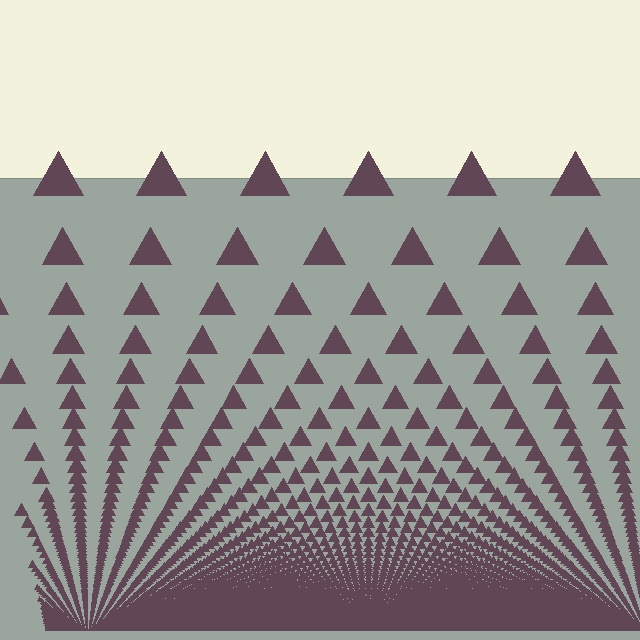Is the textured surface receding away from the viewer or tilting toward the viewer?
The surface appears to tilt toward the viewer. Texture elements get larger and sparser toward the top.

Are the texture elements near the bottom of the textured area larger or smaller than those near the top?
Smaller. The gradient is inverted — elements near the bottom are smaller and denser.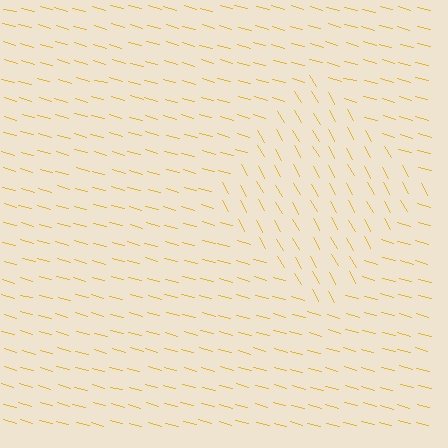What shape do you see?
I see a diamond.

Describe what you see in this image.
The image is filled with small yellow line segments. A diamond region in the image has lines oriented differently from the surrounding lines, creating a visible texture boundary.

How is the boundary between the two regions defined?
The boundary is defined purely by a change in line orientation (approximately 45 degrees difference). All lines are the same color and thickness.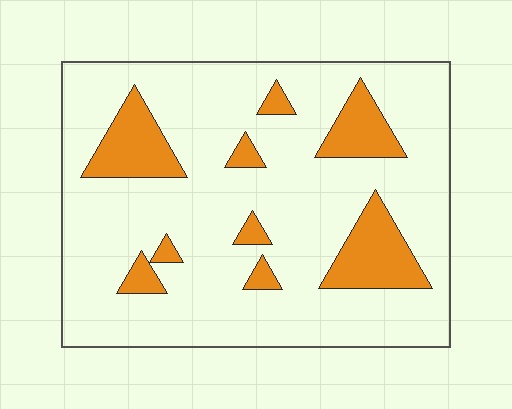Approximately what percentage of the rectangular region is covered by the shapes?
Approximately 15%.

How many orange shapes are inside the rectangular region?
9.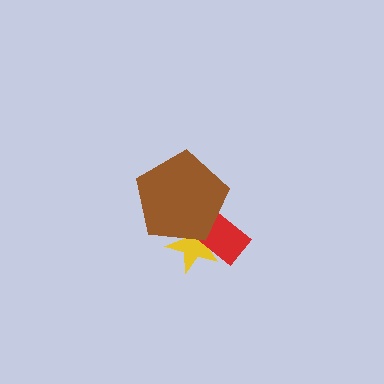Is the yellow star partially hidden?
Yes, it is partially covered by another shape.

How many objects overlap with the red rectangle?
2 objects overlap with the red rectangle.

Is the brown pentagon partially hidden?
No, no other shape covers it.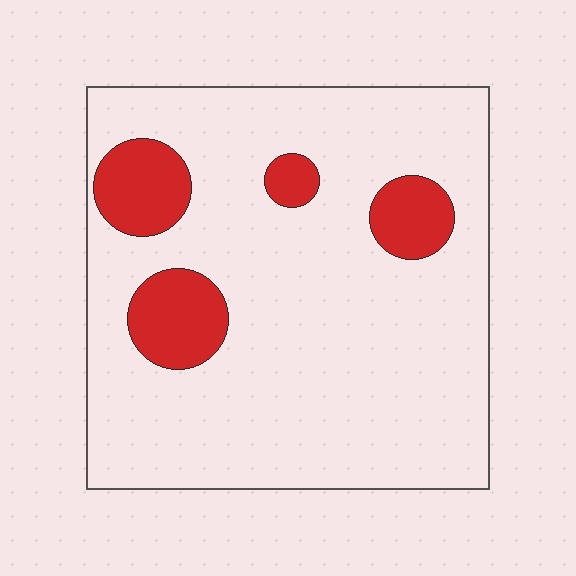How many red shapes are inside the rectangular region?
4.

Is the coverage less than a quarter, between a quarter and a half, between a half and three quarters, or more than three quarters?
Less than a quarter.